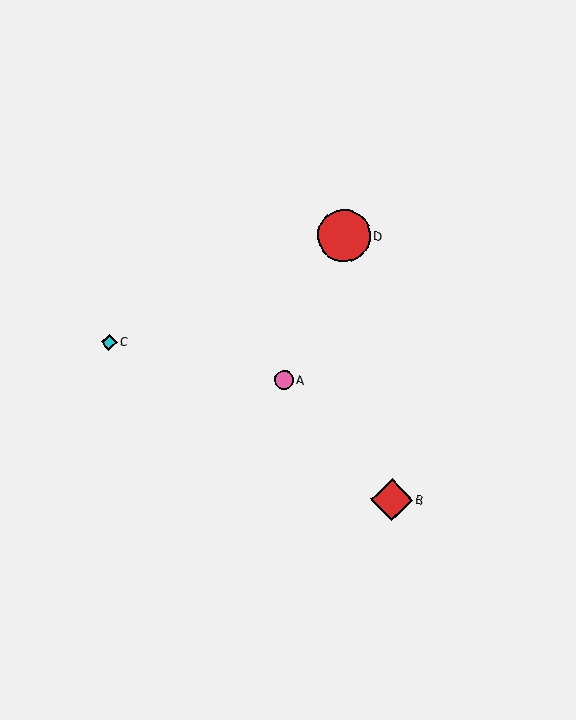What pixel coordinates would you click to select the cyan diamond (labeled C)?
Click at (109, 342) to select the cyan diamond C.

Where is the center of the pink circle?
The center of the pink circle is at (284, 380).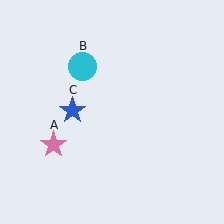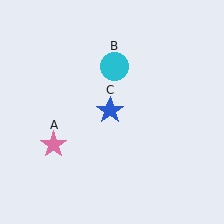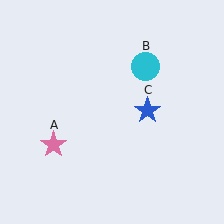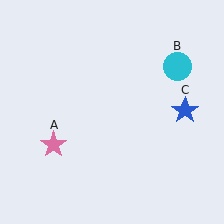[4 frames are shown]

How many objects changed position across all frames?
2 objects changed position: cyan circle (object B), blue star (object C).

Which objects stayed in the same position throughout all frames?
Pink star (object A) remained stationary.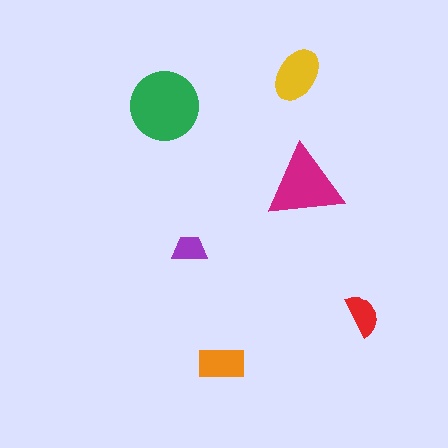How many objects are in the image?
There are 6 objects in the image.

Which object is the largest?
The green circle.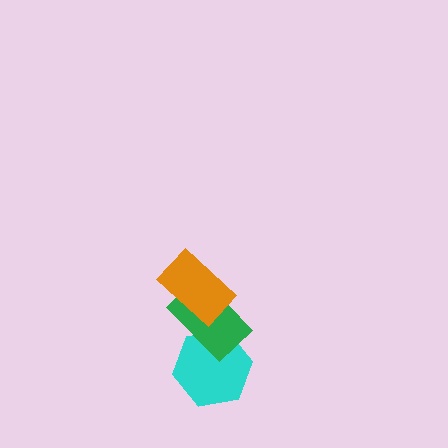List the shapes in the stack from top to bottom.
From top to bottom: the orange rectangle, the green rectangle, the cyan hexagon.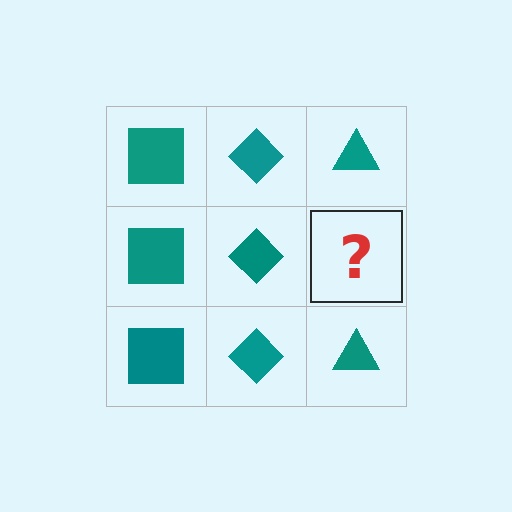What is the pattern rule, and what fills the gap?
The rule is that each column has a consistent shape. The gap should be filled with a teal triangle.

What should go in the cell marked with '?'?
The missing cell should contain a teal triangle.